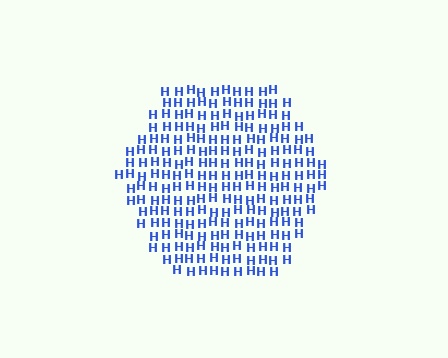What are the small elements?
The small elements are letter H's.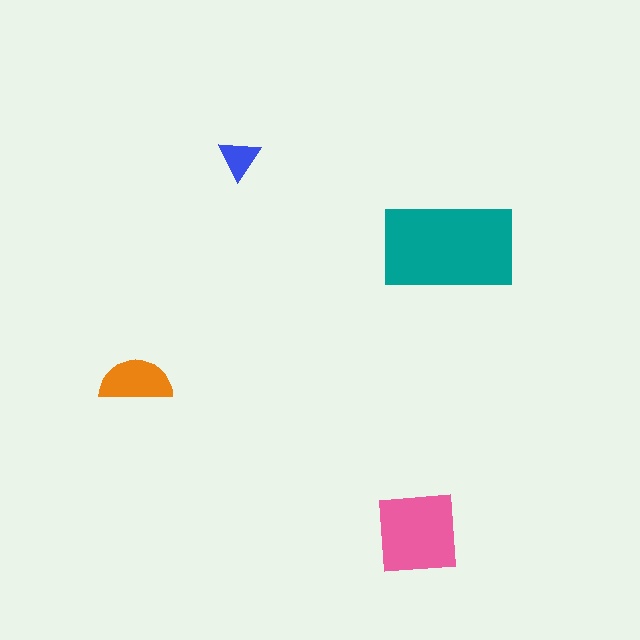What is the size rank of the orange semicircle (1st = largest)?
3rd.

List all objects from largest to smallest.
The teal rectangle, the pink square, the orange semicircle, the blue triangle.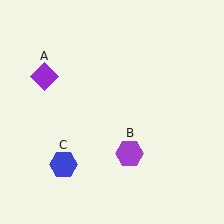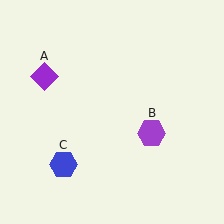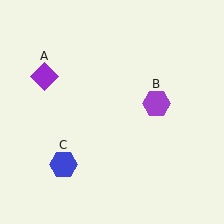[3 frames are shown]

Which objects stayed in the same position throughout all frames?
Purple diamond (object A) and blue hexagon (object C) remained stationary.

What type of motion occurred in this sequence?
The purple hexagon (object B) rotated counterclockwise around the center of the scene.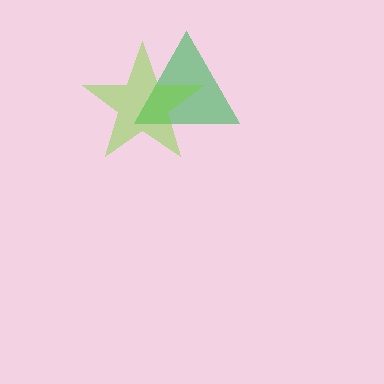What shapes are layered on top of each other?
The layered shapes are: a green triangle, a lime star.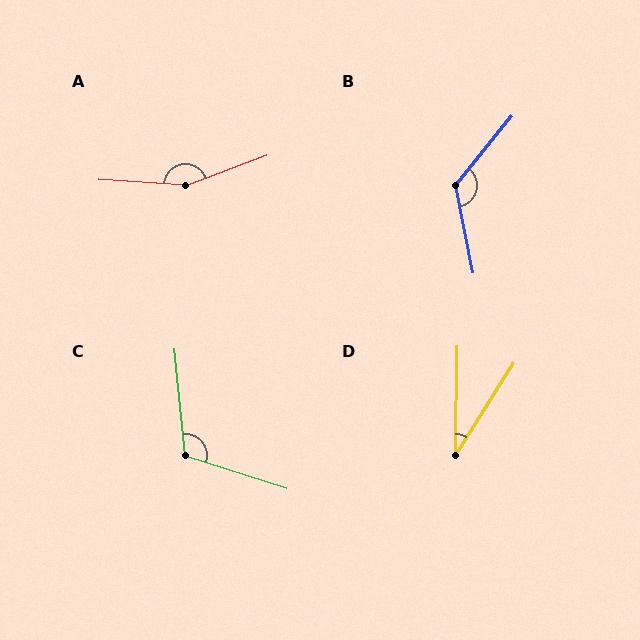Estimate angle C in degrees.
Approximately 113 degrees.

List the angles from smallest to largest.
D (32°), C (113°), B (130°), A (156°).